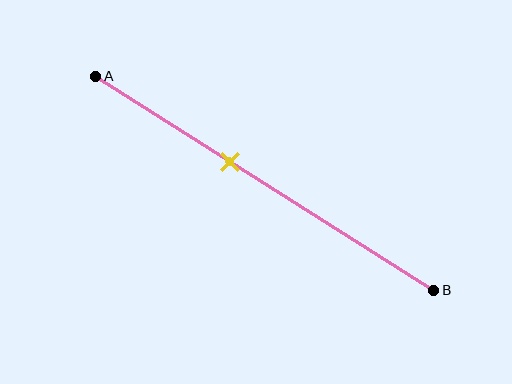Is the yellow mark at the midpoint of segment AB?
No, the mark is at about 40% from A, not at the 50% midpoint.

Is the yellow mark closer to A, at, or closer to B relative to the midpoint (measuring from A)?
The yellow mark is closer to point A than the midpoint of segment AB.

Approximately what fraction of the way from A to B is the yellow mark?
The yellow mark is approximately 40% of the way from A to B.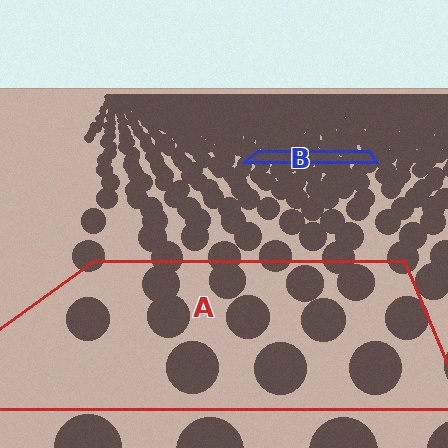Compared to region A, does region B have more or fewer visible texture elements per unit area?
Region B has more texture elements per unit area — they are packed more densely because it is farther away.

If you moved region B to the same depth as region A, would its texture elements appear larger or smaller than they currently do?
They would appear larger. At a closer depth, the same texture elements are projected at a bigger on-screen size.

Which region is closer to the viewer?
Region A is closer. The texture elements there are larger and more spread out.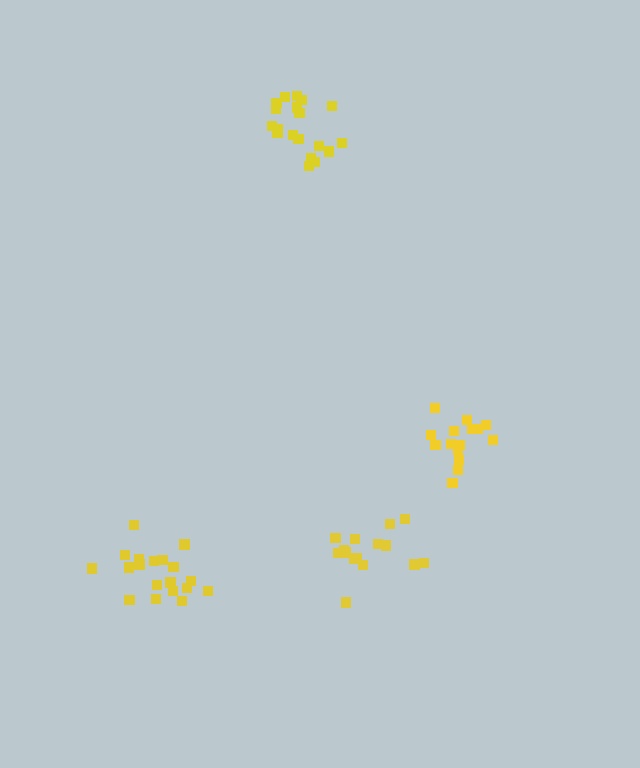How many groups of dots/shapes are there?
There are 4 groups.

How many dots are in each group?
Group 1: 15 dots, Group 2: 15 dots, Group 3: 19 dots, Group 4: 19 dots (68 total).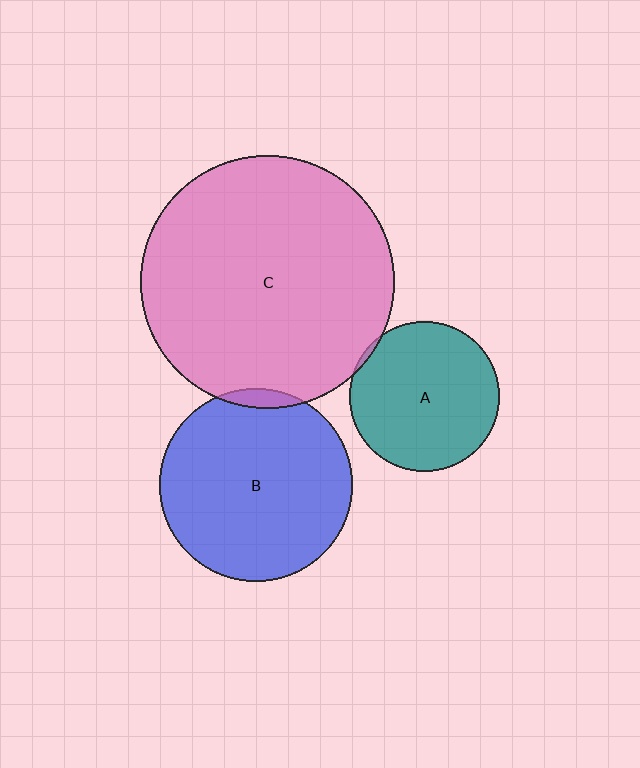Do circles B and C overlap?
Yes.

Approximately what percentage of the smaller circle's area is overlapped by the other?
Approximately 5%.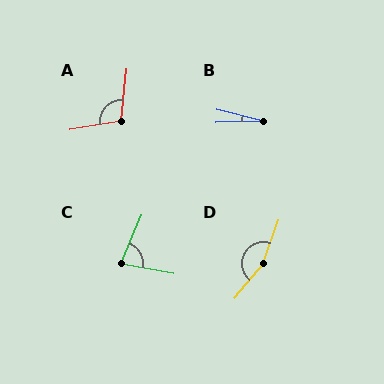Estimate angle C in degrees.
Approximately 78 degrees.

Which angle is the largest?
D, at approximately 160 degrees.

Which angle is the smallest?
B, at approximately 16 degrees.